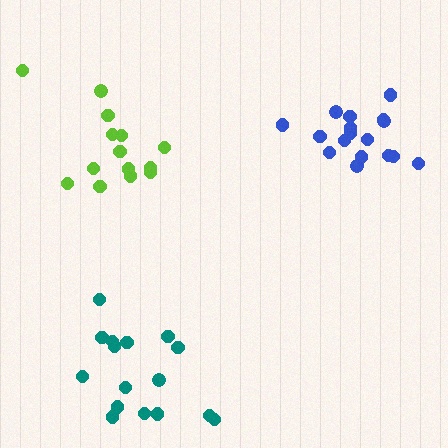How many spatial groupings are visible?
There are 3 spatial groupings.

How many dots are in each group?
Group 1: 14 dots, Group 2: 17 dots, Group 3: 16 dots (47 total).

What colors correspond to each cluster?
The clusters are colored: lime, blue, teal.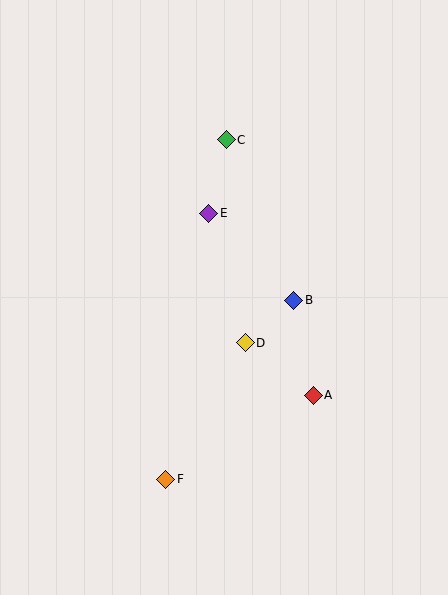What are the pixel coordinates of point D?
Point D is at (245, 343).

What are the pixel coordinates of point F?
Point F is at (166, 479).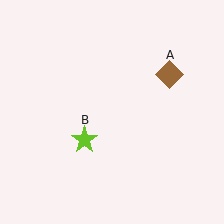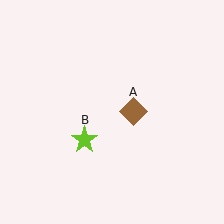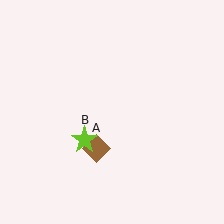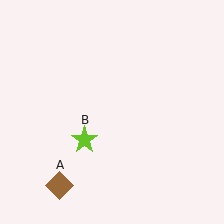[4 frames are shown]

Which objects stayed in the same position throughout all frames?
Lime star (object B) remained stationary.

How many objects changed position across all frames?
1 object changed position: brown diamond (object A).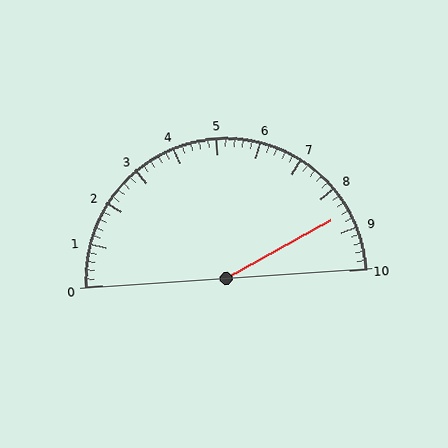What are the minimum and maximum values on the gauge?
The gauge ranges from 0 to 10.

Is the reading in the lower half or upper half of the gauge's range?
The reading is in the upper half of the range (0 to 10).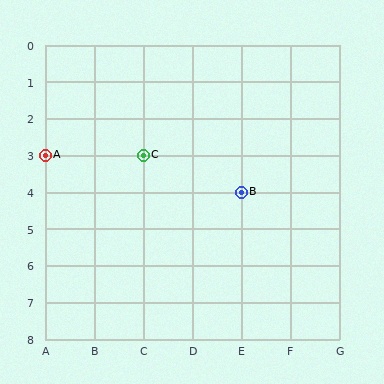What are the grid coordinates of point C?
Point C is at grid coordinates (C, 3).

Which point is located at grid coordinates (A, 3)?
Point A is at (A, 3).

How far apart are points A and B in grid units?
Points A and B are 4 columns and 1 row apart (about 4.1 grid units diagonally).